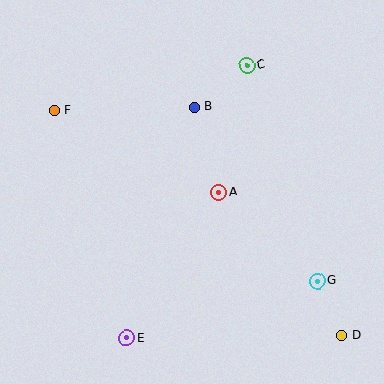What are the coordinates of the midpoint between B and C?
The midpoint between B and C is at (221, 86).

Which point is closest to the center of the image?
Point A at (219, 192) is closest to the center.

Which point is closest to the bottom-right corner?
Point D is closest to the bottom-right corner.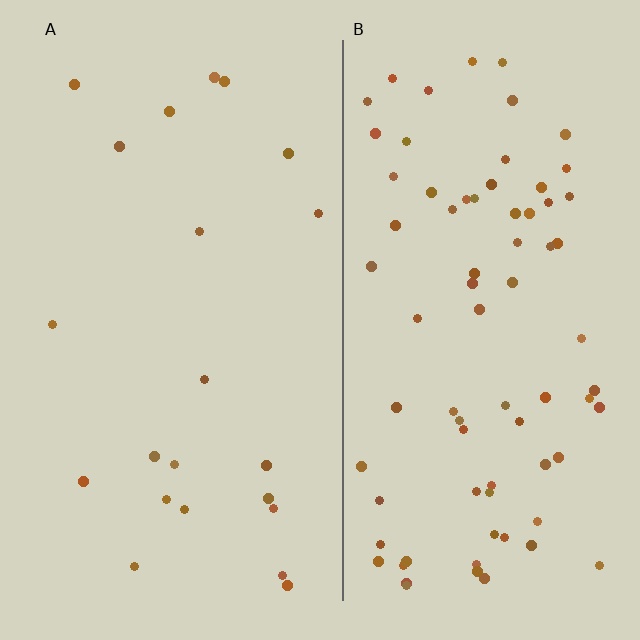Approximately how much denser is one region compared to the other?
Approximately 3.6× — region B over region A.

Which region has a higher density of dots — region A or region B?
B (the right).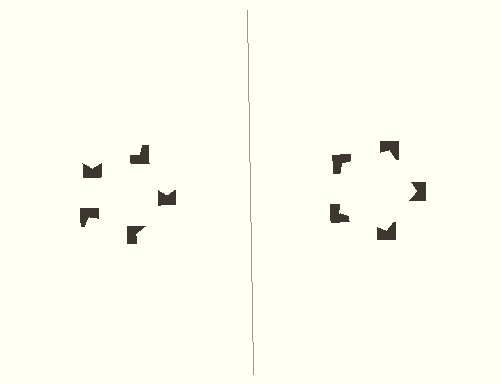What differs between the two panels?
The notched squares are positioned identically on both sides; only the wedge orientations differ. On the right they align to a pentagon; on the left they are misaligned.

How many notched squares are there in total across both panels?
10 — 5 on each side.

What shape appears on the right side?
An illusory pentagon.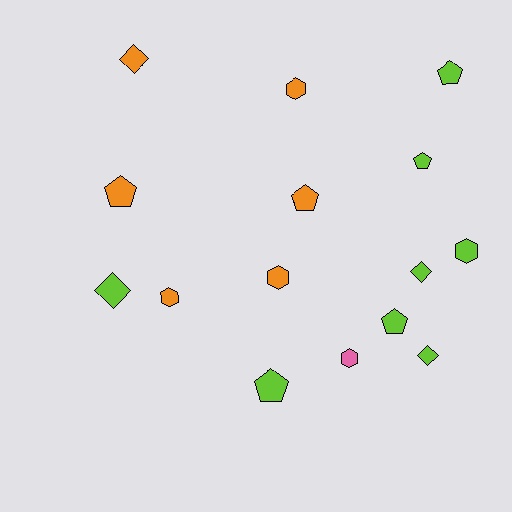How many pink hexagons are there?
There is 1 pink hexagon.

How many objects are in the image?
There are 15 objects.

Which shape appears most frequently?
Pentagon, with 6 objects.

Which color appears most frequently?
Lime, with 8 objects.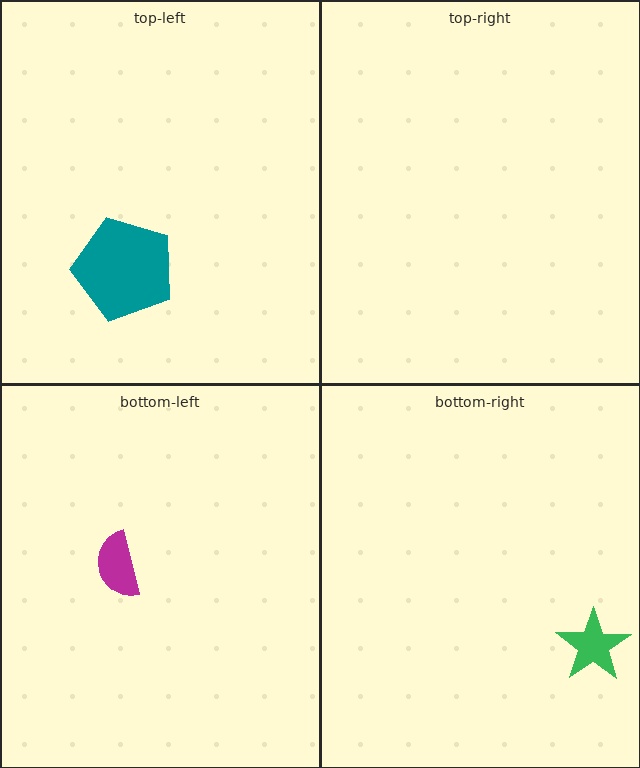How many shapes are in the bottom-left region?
1.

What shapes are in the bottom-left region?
The magenta semicircle.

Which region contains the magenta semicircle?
The bottom-left region.